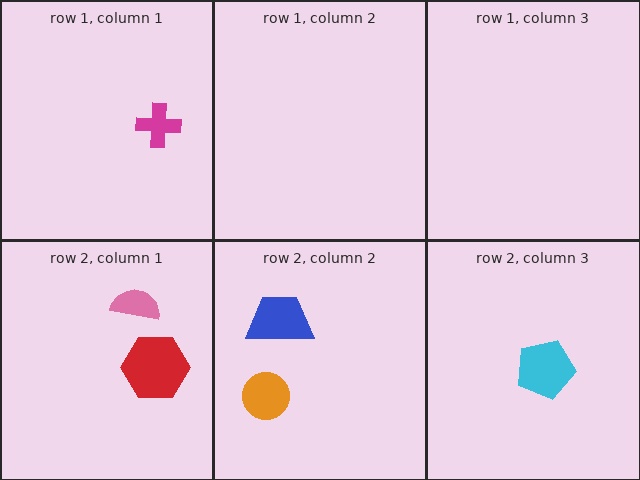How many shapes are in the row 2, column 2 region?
2.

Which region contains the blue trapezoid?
The row 2, column 2 region.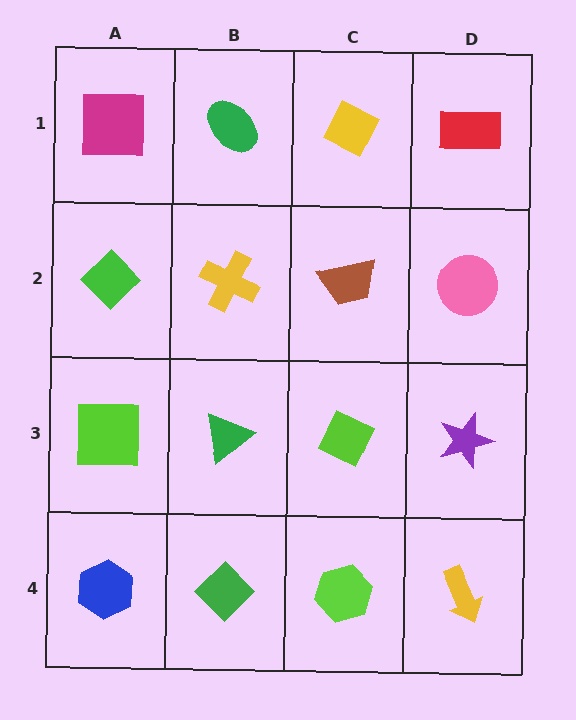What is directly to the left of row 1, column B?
A magenta square.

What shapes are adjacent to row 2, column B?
A green ellipse (row 1, column B), a green triangle (row 3, column B), a green diamond (row 2, column A), a brown trapezoid (row 2, column C).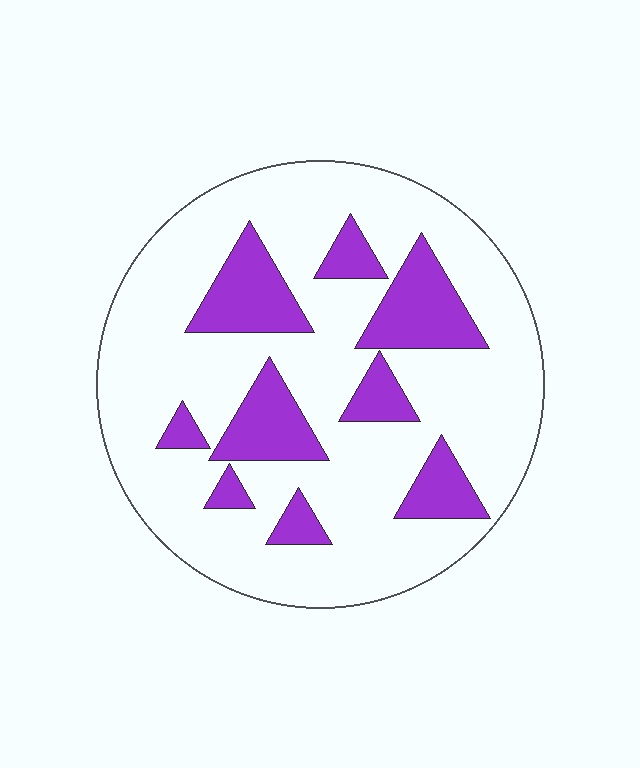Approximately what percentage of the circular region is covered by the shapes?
Approximately 25%.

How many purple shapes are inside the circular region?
9.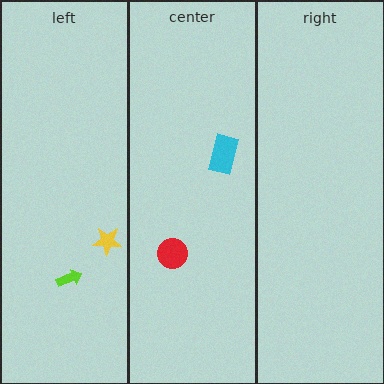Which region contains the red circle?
The center region.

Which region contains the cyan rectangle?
The center region.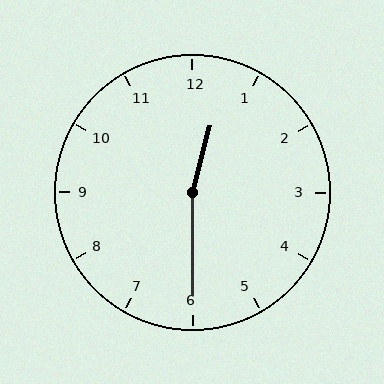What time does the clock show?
12:30.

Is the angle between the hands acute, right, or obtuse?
It is obtuse.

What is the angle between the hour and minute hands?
Approximately 165 degrees.